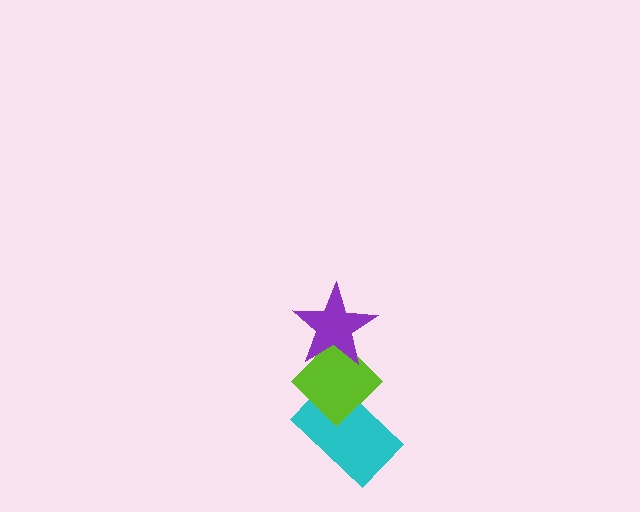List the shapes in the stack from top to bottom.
From top to bottom: the purple star, the lime diamond, the cyan rectangle.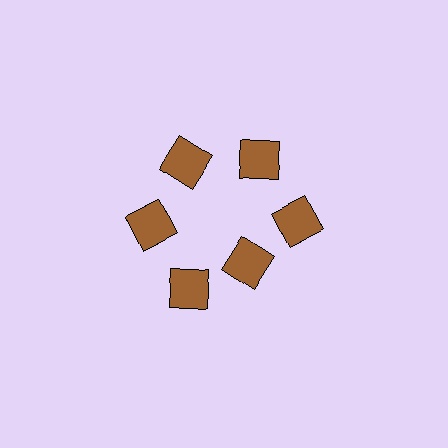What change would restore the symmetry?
The symmetry would be restored by moving it outward, back onto the ring so that all 6 squares sit at equal angles and equal distance from the center.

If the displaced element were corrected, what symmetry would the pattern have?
It would have 6-fold rotational symmetry — the pattern would map onto itself every 60 degrees.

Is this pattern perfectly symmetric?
No. The 6 brown squares are arranged in a ring, but one element near the 5 o'clock position is pulled inward toward the center, breaking the 6-fold rotational symmetry.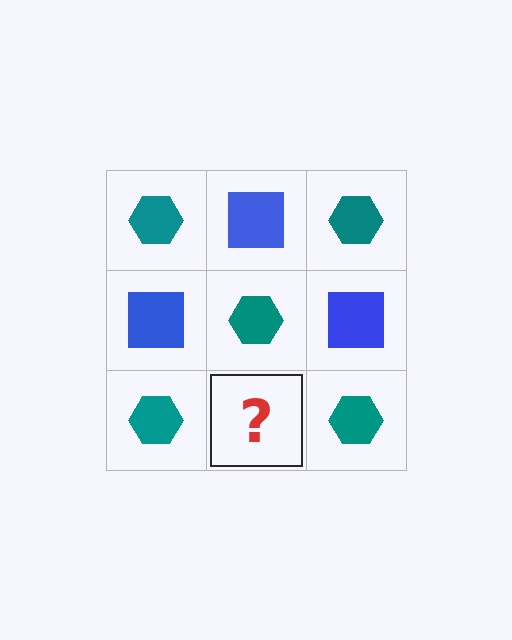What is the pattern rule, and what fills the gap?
The rule is that it alternates teal hexagon and blue square in a checkerboard pattern. The gap should be filled with a blue square.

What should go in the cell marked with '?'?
The missing cell should contain a blue square.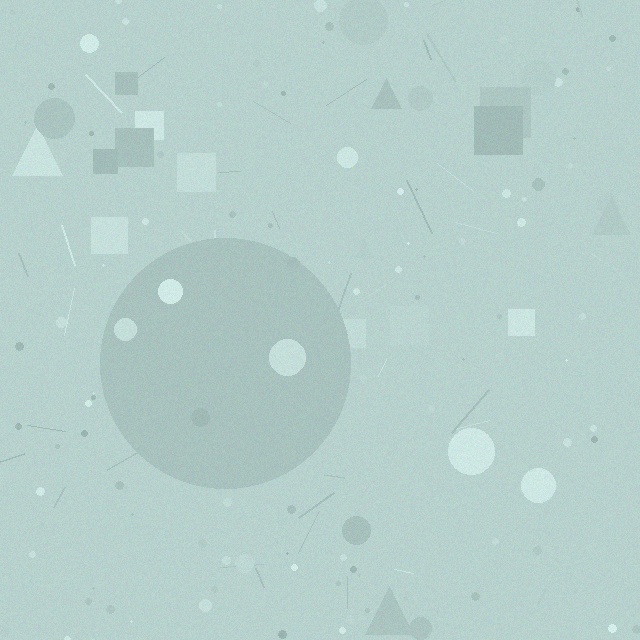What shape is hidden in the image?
A circle is hidden in the image.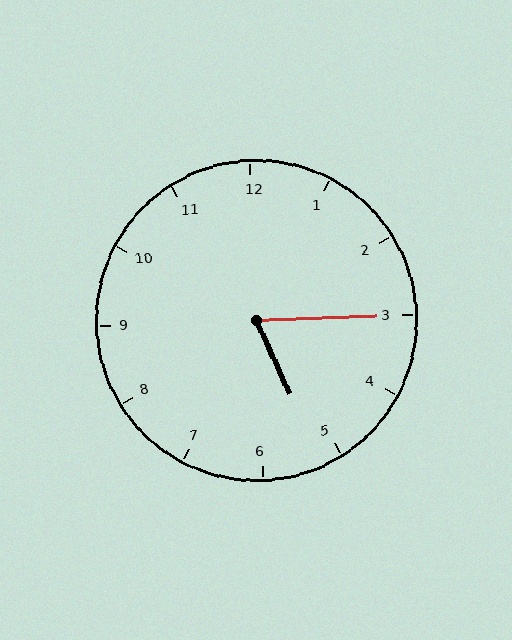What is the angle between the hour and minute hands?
Approximately 68 degrees.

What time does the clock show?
5:15.